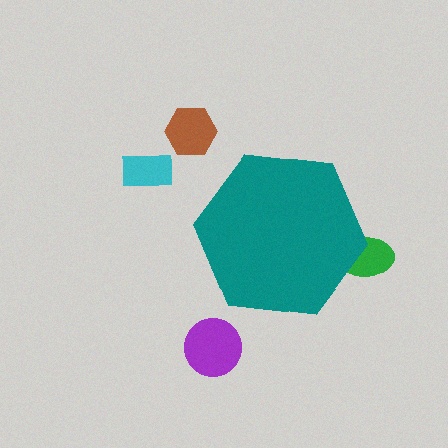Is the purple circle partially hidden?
No, the purple circle is fully visible.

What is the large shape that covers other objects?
A teal hexagon.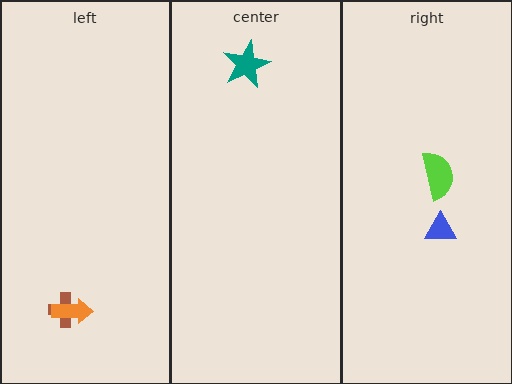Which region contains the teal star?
The center region.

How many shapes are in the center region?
1.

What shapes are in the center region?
The teal star.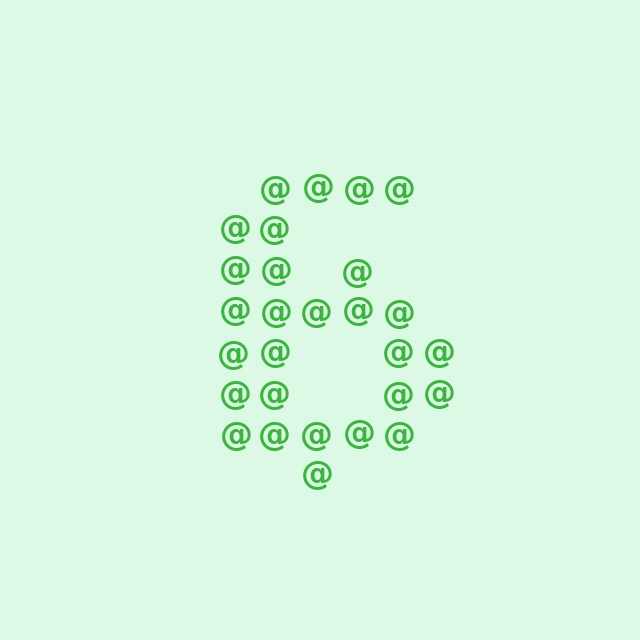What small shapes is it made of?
It is made of small at signs.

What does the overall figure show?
The overall figure shows the digit 6.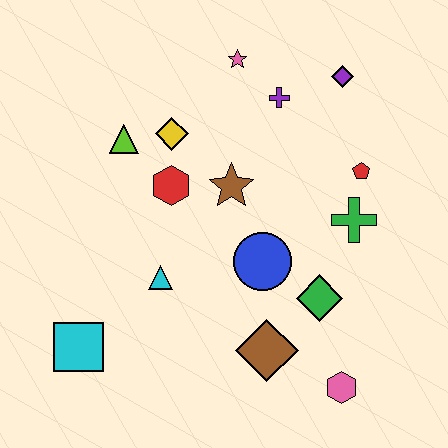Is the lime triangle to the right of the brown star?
No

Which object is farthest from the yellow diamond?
The pink hexagon is farthest from the yellow diamond.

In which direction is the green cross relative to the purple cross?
The green cross is below the purple cross.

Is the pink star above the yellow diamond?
Yes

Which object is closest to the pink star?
The purple cross is closest to the pink star.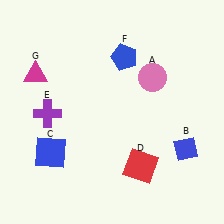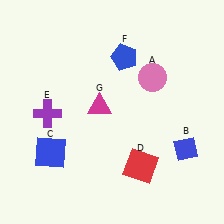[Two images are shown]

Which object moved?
The magenta triangle (G) moved right.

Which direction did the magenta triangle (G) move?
The magenta triangle (G) moved right.